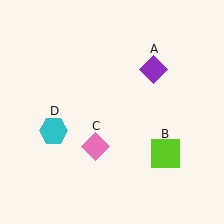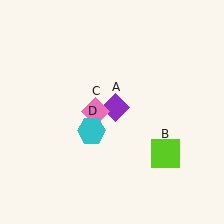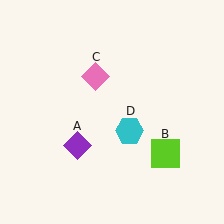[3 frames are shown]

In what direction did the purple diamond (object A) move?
The purple diamond (object A) moved down and to the left.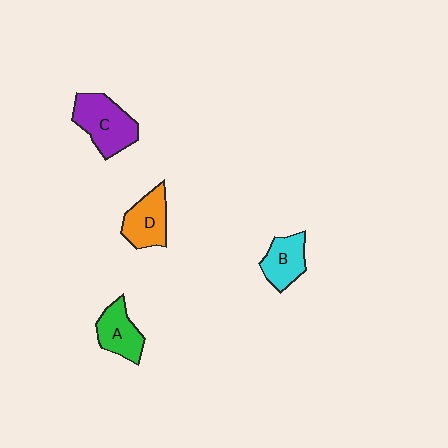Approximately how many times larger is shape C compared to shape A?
Approximately 1.4 times.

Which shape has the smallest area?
Shape B (cyan).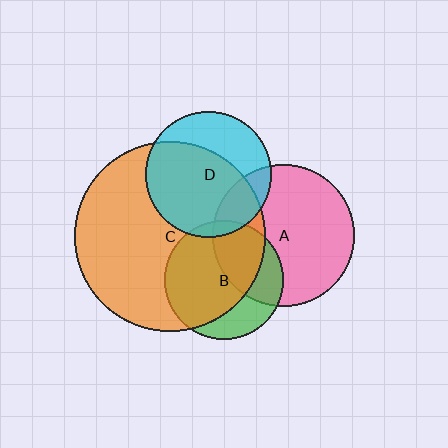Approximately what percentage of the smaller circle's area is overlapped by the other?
Approximately 20%.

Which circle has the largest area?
Circle C (orange).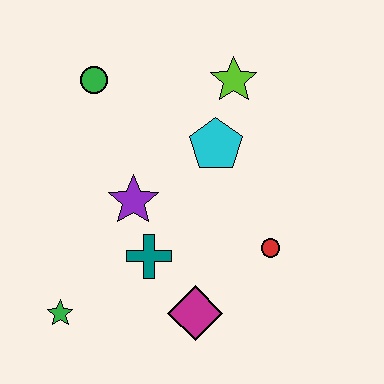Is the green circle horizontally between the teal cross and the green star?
Yes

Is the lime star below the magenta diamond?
No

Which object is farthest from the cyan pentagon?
The green star is farthest from the cyan pentagon.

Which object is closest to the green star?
The teal cross is closest to the green star.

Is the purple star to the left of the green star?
No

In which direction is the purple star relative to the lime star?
The purple star is below the lime star.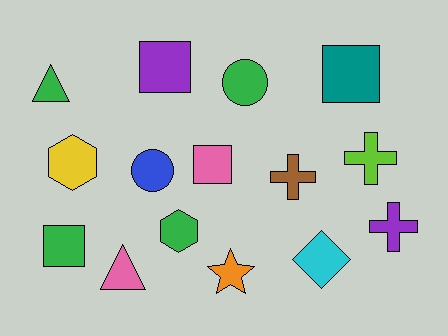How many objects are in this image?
There are 15 objects.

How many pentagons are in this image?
There are no pentagons.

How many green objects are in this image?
There are 4 green objects.